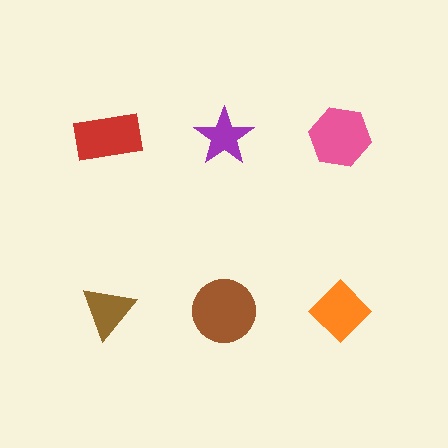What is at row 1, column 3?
A pink hexagon.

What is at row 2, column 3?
An orange diamond.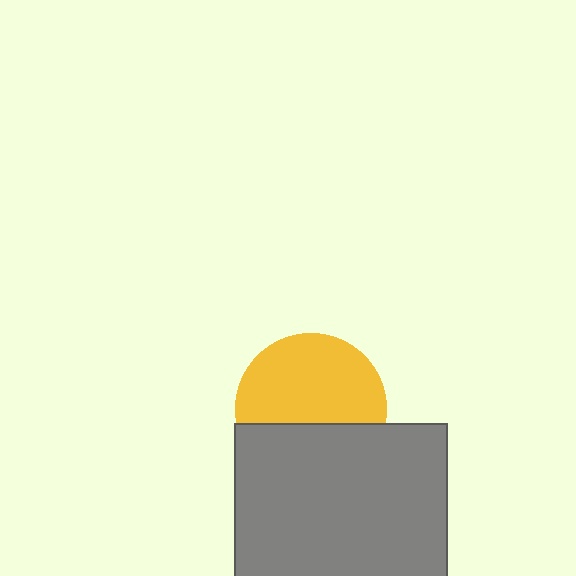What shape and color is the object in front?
The object in front is a gray square.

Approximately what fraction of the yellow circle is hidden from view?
Roughly 38% of the yellow circle is hidden behind the gray square.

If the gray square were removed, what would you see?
You would see the complete yellow circle.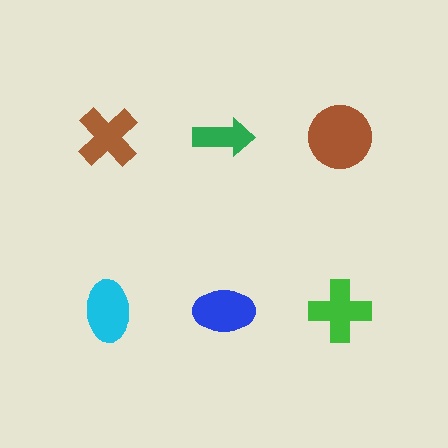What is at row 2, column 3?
A green cross.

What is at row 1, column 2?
A green arrow.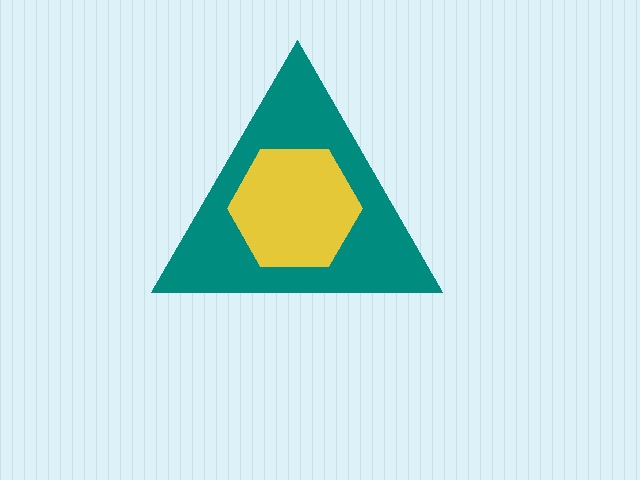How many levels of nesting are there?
2.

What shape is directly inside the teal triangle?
The yellow hexagon.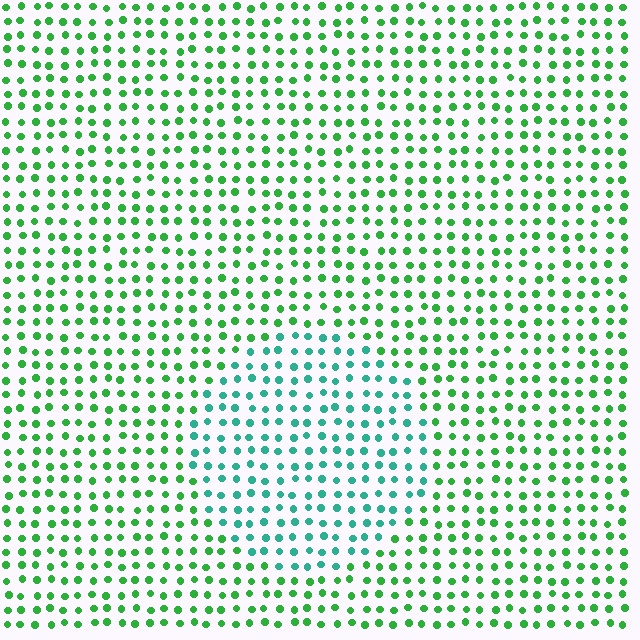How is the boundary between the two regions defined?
The boundary is defined purely by a slight shift in hue (about 41 degrees). Spacing, size, and orientation are identical on both sides.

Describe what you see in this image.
The image is filled with small green elements in a uniform arrangement. A circle-shaped region is visible where the elements are tinted to a slightly different hue, forming a subtle color boundary.